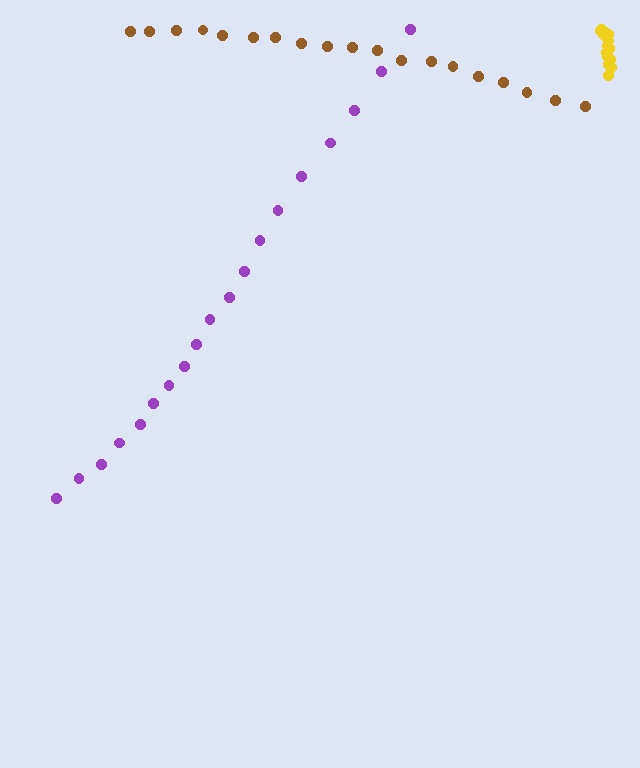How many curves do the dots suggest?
There are 3 distinct paths.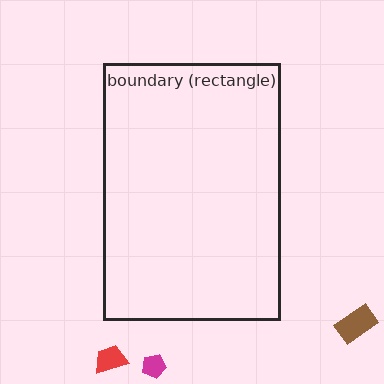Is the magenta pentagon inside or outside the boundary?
Outside.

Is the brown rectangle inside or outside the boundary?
Outside.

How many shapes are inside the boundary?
0 inside, 3 outside.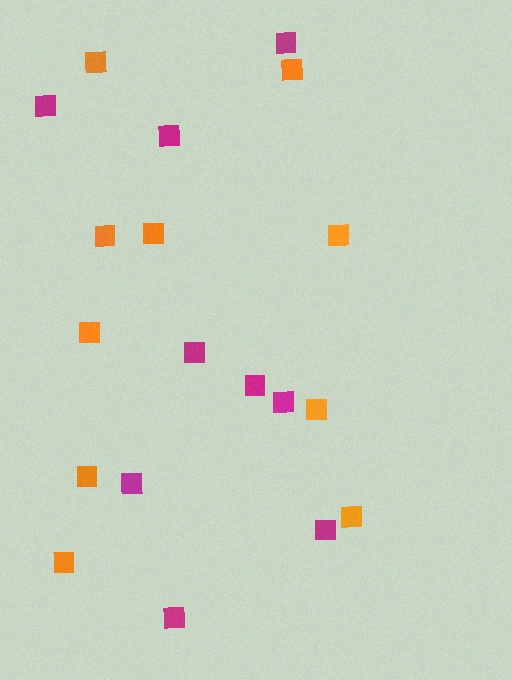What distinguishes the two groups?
There are 2 groups: one group of orange squares (10) and one group of magenta squares (9).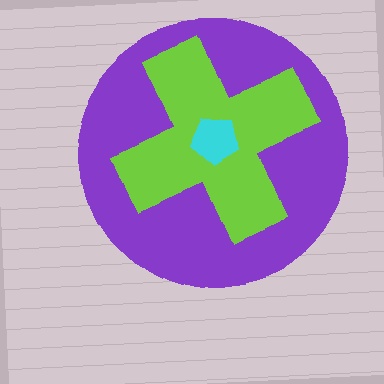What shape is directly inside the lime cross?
The cyan pentagon.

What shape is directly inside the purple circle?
The lime cross.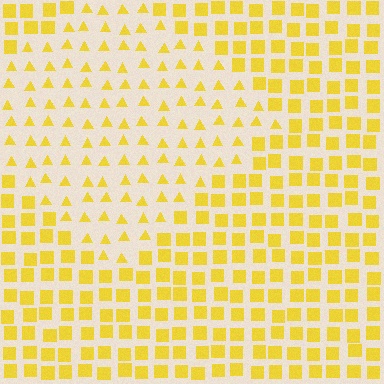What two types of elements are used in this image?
The image uses triangles inside the diamond region and squares outside it.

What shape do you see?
I see a diamond.